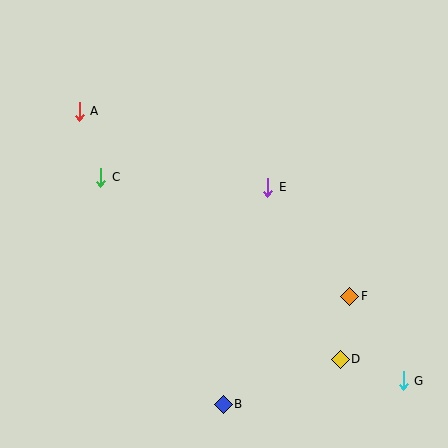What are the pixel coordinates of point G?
Point G is at (403, 381).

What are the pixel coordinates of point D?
Point D is at (340, 359).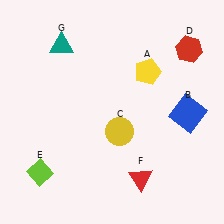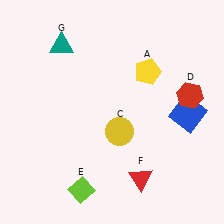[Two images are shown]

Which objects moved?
The objects that moved are: the red hexagon (D), the lime diamond (E).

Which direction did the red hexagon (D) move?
The red hexagon (D) moved down.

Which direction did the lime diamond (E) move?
The lime diamond (E) moved right.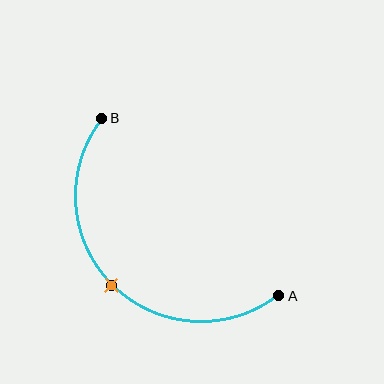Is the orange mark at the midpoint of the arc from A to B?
Yes. The orange mark lies on the arc at equal arc-length from both A and B — it is the arc midpoint.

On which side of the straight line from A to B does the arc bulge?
The arc bulges below and to the left of the straight line connecting A and B.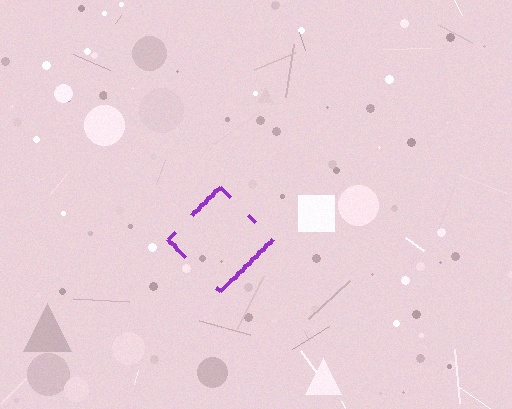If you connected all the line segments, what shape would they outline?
They would outline a diamond.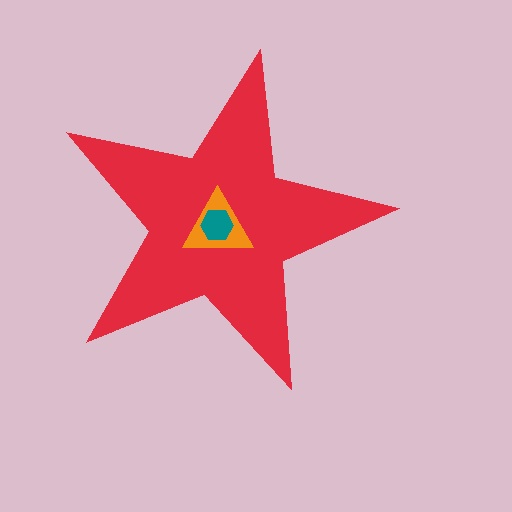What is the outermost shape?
The red star.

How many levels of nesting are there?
3.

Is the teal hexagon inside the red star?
Yes.